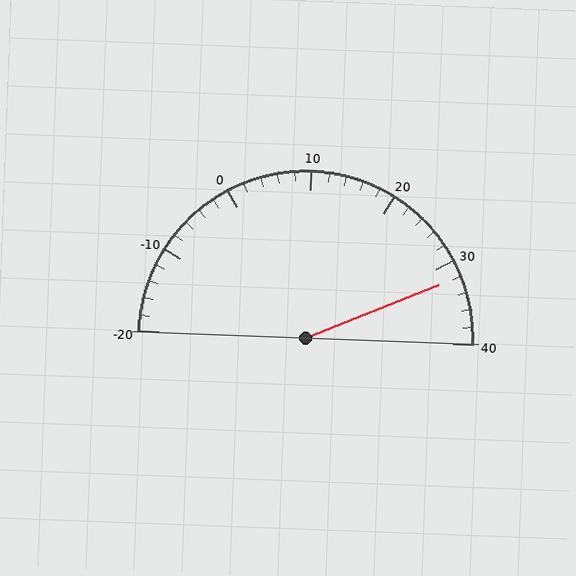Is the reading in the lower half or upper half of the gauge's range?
The reading is in the upper half of the range (-20 to 40).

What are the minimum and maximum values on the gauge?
The gauge ranges from -20 to 40.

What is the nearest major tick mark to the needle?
The nearest major tick mark is 30.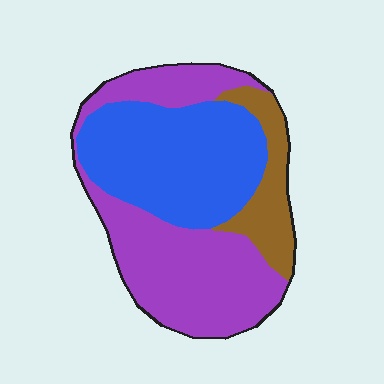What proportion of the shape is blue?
Blue takes up about two fifths (2/5) of the shape.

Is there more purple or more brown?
Purple.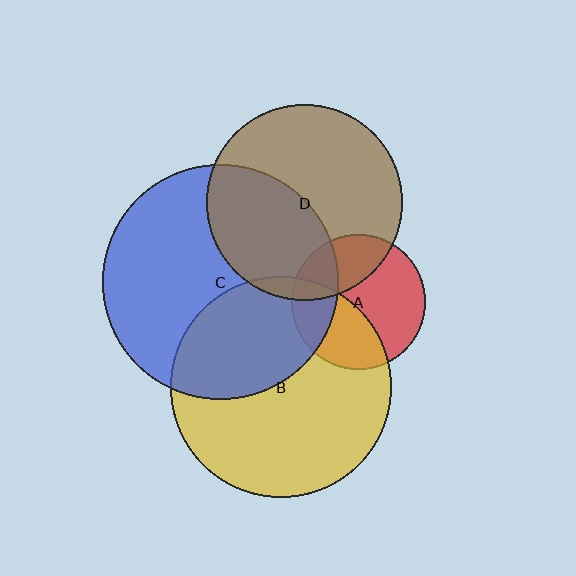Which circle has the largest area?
Circle C (blue).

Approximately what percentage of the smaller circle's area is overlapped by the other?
Approximately 30%.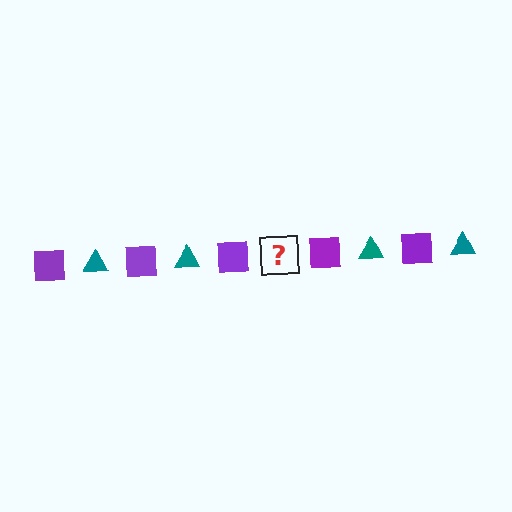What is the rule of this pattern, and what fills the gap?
The rule is that the pattern alternates between purple square and teal triangle. The gap should be filled with a teal triangle.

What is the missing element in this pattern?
The missing element is a teal triangle.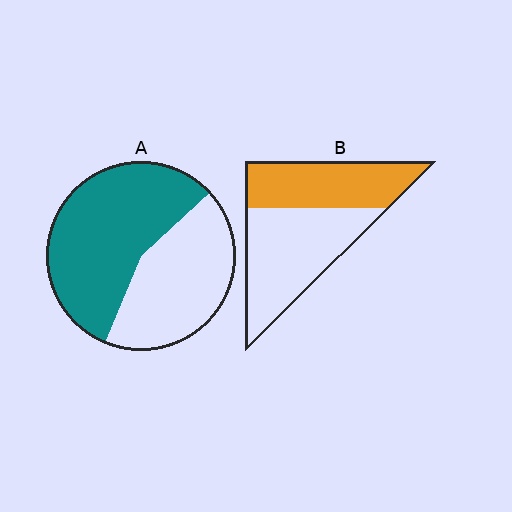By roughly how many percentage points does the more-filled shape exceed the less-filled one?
By roughly 15 percentage points (A over B).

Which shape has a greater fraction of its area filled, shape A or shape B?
Shape A.